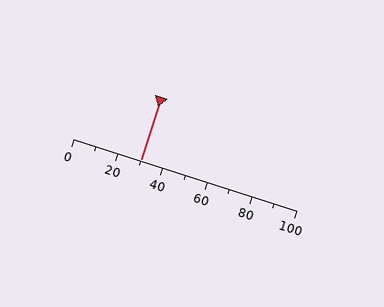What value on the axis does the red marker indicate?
The marker indicates approximately 30.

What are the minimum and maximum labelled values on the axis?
The axis runs from 0 to 100.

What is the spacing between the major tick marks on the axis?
The major ticks are spaced 20 apart.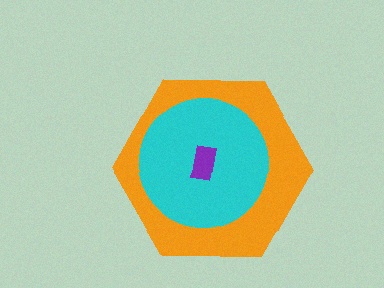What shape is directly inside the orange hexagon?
The cyan circle.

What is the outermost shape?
The orange hexagon.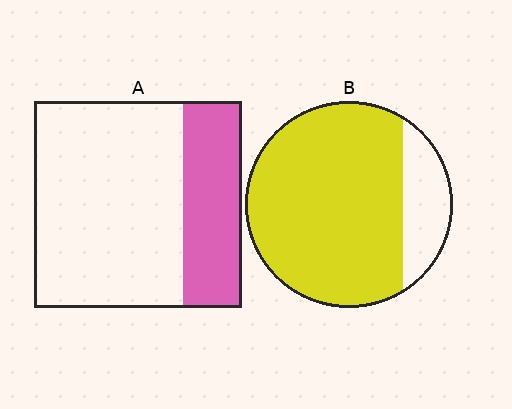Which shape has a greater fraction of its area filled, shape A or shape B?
Shape B.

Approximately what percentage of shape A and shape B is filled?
A is approximately 30% and B is approximately 80%.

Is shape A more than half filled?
No.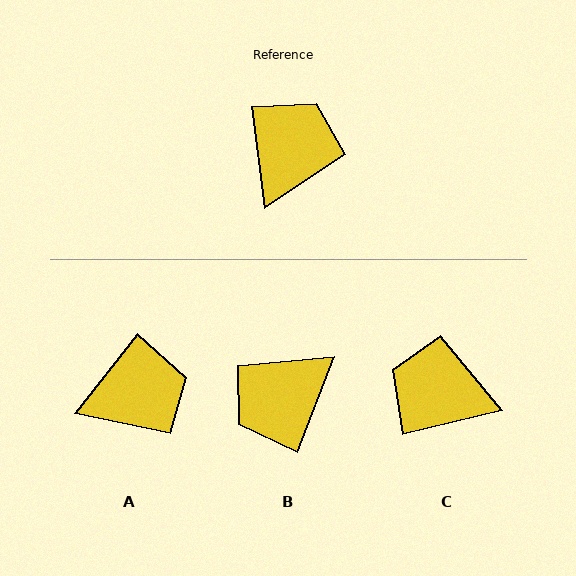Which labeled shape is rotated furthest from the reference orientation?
B, about 151 degrees away.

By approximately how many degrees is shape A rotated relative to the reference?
Approximately 46 degrees clockwise.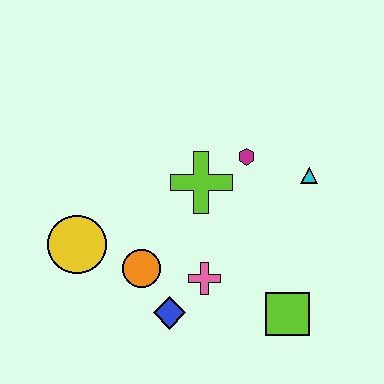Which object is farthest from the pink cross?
The cyan triangle is farthest from the pink cross.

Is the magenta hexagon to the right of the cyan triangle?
No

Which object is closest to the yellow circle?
The orange circle is closest to the yellow circle.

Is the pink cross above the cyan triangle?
No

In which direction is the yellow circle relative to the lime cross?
The yellow circle is to the left of the lime cross.